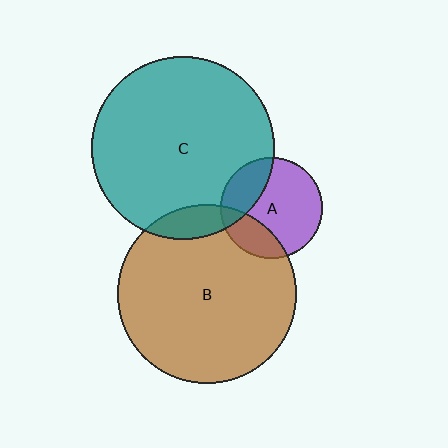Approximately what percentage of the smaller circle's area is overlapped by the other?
Approximately 25%.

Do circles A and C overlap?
Yes.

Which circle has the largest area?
Circle C (teal).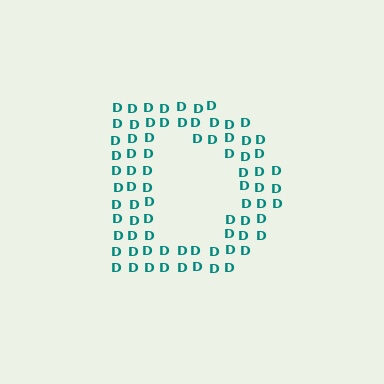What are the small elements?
The small elements are letter D's.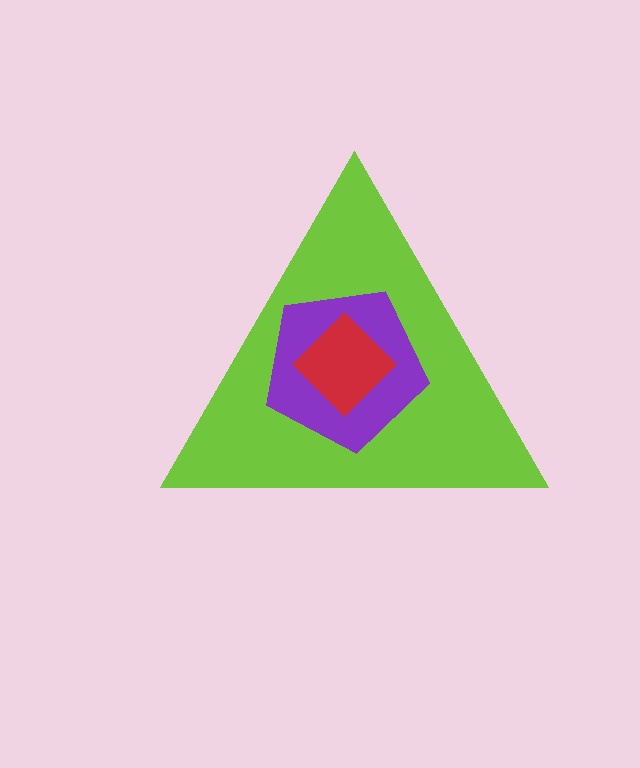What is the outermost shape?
The lime triangle.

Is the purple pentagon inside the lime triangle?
Yes.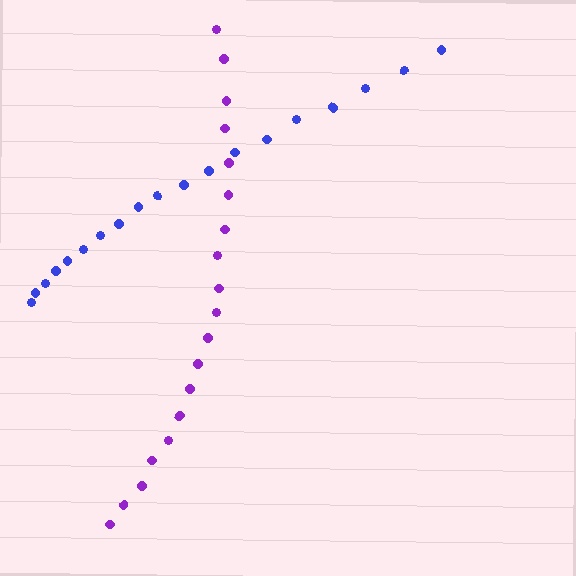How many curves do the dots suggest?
There are 2 distinct paths.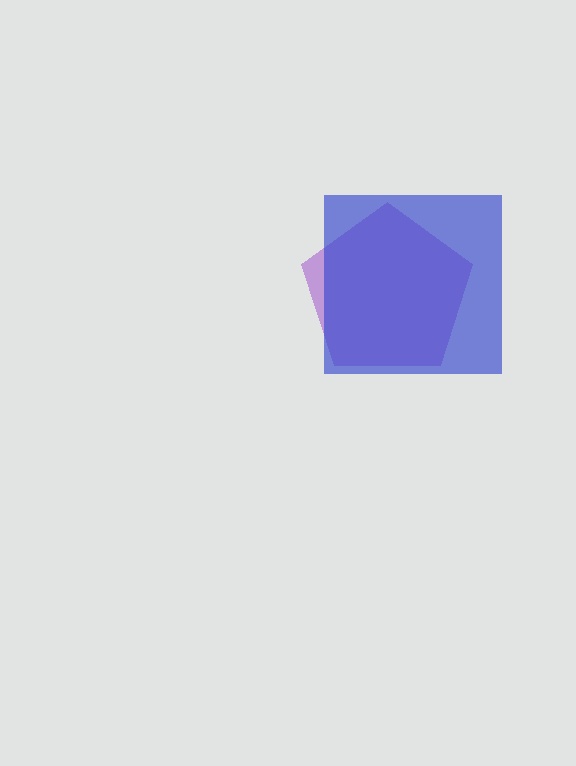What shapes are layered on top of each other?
The layered shapes are: a purple pentagon, a blue square.